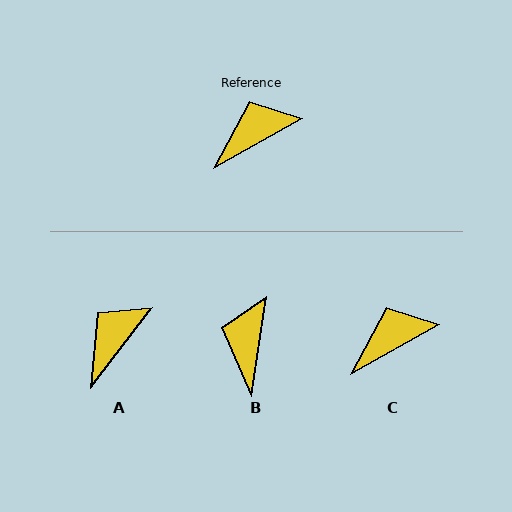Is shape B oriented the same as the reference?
No, it is off by about 52 degrees.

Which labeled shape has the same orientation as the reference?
C.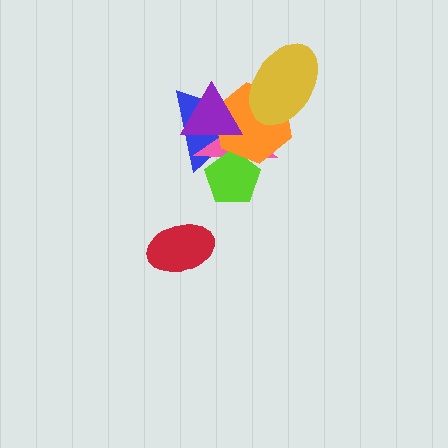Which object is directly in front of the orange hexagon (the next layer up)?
The yellow ellipse is directly in front of the orange hexagon.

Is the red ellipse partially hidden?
No, no other shape covers it.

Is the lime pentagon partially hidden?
Yes, it is partially covered by another shape.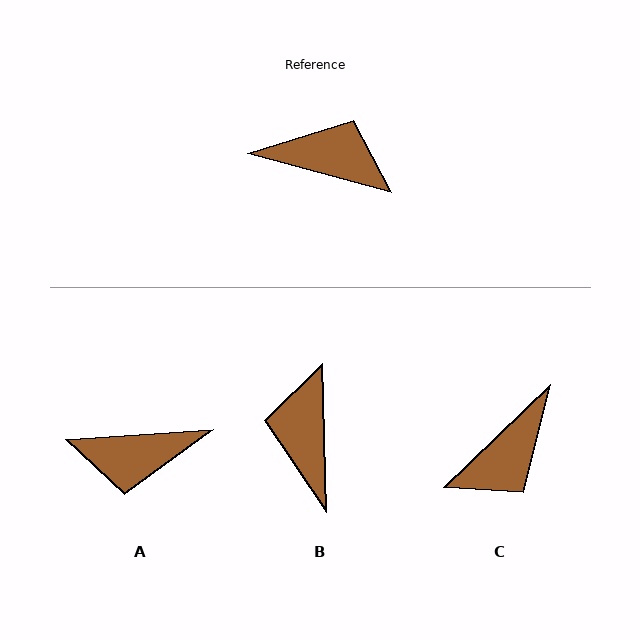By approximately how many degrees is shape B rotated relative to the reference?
Approximately 107 degrees counter-clockwise.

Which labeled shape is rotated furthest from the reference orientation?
A, about 161 degrees away.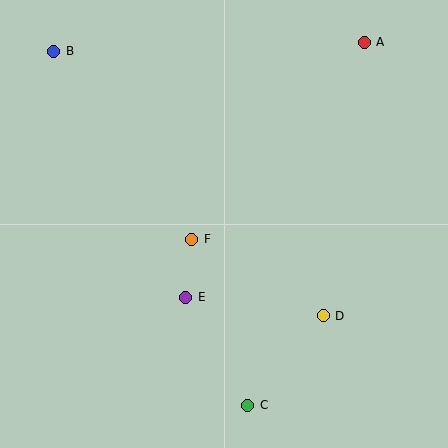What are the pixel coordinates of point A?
Point A is at (364, 42).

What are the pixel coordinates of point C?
Point C is at (248, 405).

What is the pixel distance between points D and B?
The distance between D and B is 378 pixels.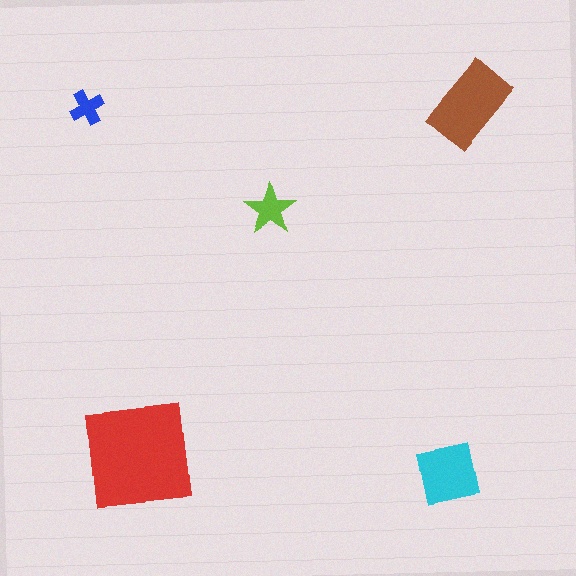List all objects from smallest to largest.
The blue cross, the lime star, the cyan square, the brown rectangle, the red square.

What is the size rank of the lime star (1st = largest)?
4th.